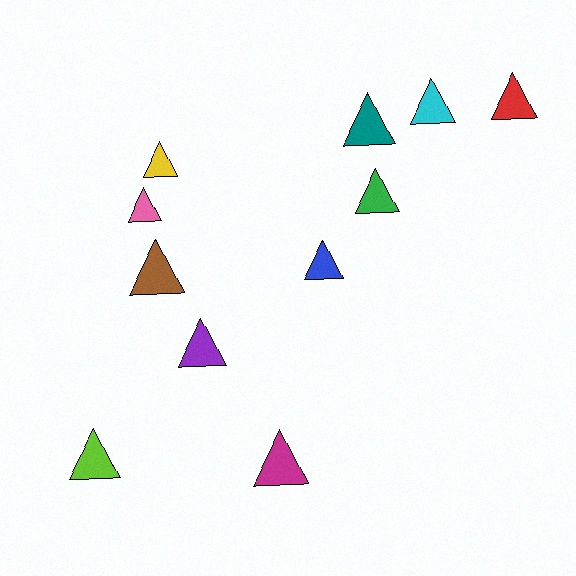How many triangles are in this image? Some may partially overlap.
There are 11 triangles.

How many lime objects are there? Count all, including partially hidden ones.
There is 1 lime object.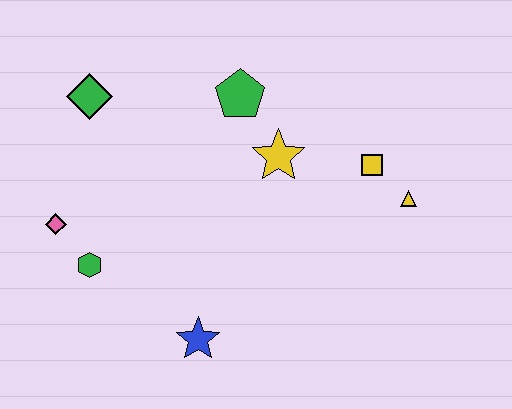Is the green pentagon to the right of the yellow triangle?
No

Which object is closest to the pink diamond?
The green hexagon is closest to the pink diamond.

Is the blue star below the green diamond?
Yes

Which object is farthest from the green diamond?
The yellow triangle is farthest from the green diamond.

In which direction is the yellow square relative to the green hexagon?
The yellow square is to the right of the green hexagon.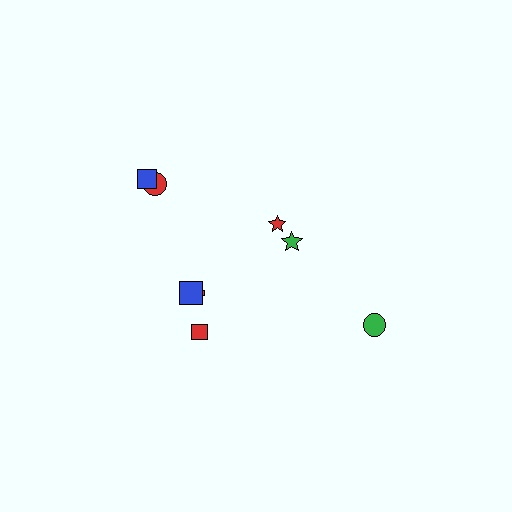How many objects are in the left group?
There are 5 objects.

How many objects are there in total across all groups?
There are 8 objects.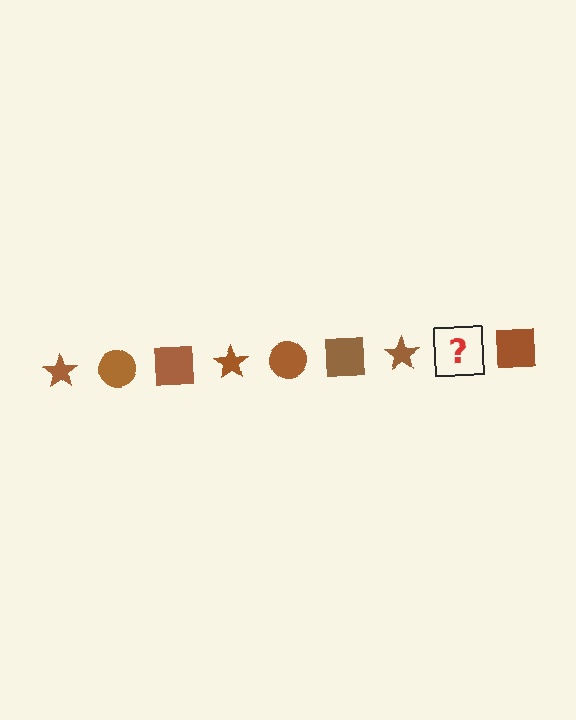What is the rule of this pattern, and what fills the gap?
The rule is that the pattern cycles through star, circle, square shapes in brown. The gap should be filled with a brown circle.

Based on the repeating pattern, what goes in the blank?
The blank should be a brown circle.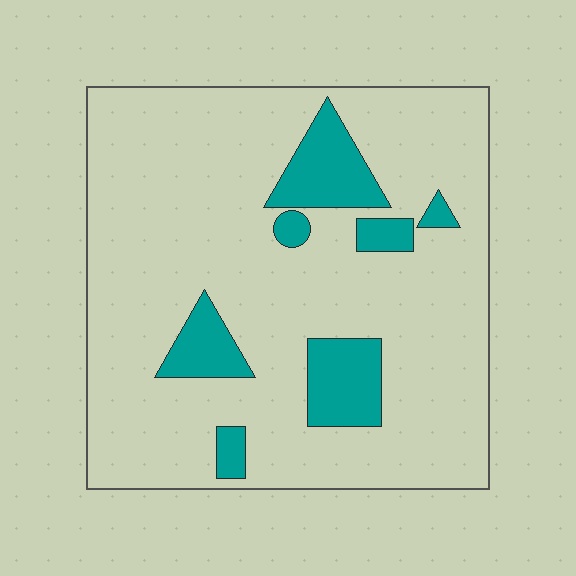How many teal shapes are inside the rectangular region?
7.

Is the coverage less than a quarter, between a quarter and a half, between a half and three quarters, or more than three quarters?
Less than a quarter.